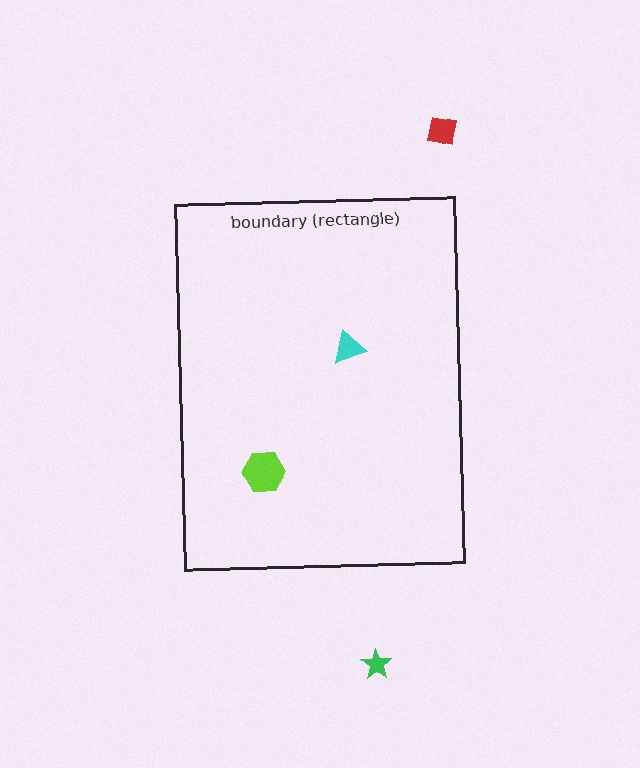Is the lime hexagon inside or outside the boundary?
Inside.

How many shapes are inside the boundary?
2 inside, 2 outside.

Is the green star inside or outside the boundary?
Outside.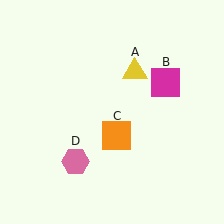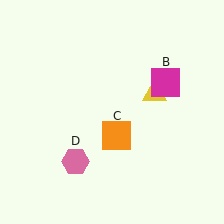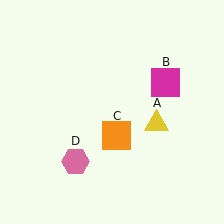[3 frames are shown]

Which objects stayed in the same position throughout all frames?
Magenta square (object B) and orange square (object C) and pink hexagon (object D) remained stationary.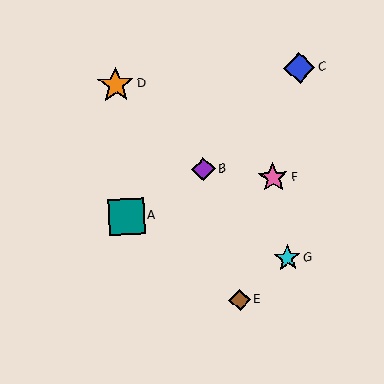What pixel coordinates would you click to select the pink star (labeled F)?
Click at (273, 178) to select the pink star F.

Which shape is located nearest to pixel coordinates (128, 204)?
The teal square (labeled A) at (126, 217) is nearest to that location.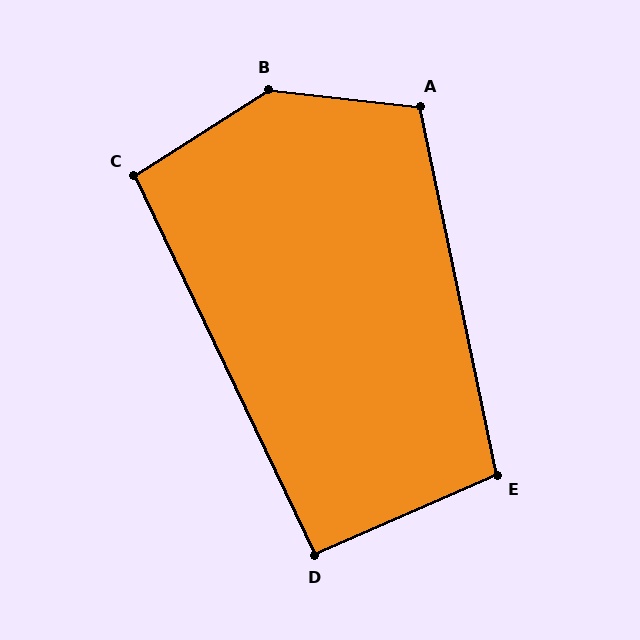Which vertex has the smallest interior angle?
D, at approximately 92 degrees.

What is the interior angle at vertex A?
Approximately 108 degrees (obtuse).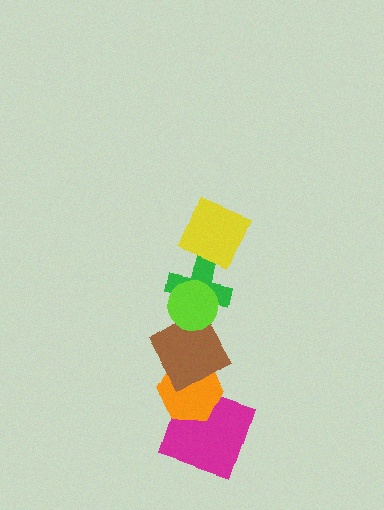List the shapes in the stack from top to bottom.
From top to bottom: the yellow square, the lime circle, the green cross, the brown diamond, the orange hexagon, the magenta square.